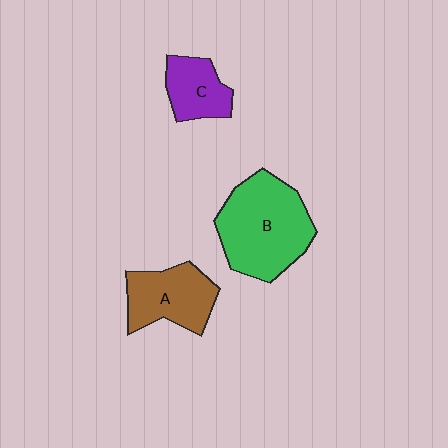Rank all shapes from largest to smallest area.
From largest to smallest: B (green), A (brown), C (purple).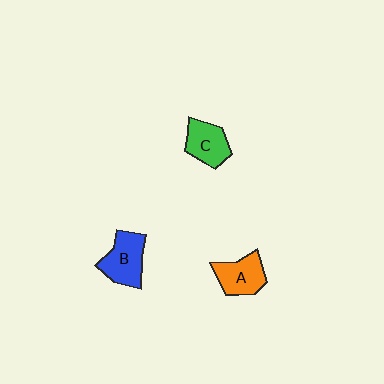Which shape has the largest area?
Shape B (blue).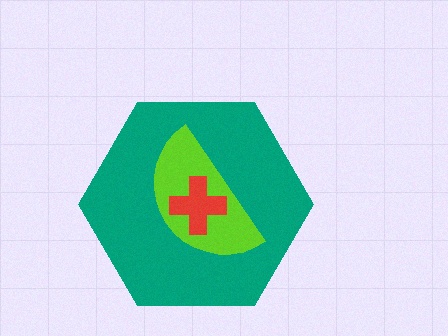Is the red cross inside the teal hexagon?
Yes.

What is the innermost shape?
The red cross.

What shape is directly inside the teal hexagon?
The lime semicircle.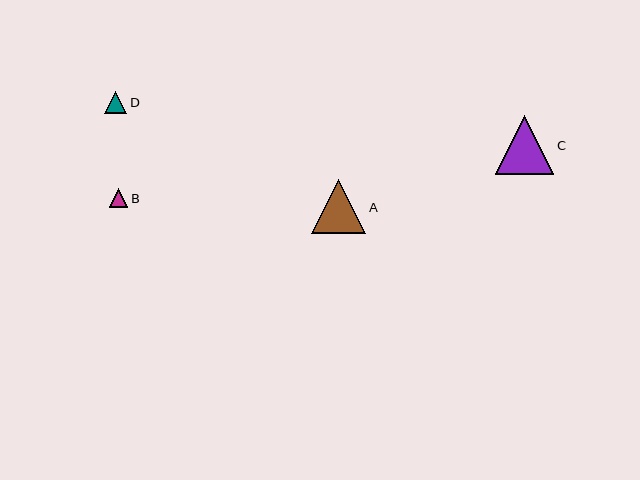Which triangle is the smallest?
Triangle B is the smallest with a size of approximately 19 pixels.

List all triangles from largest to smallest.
From largest to smallest: C, A, D, B.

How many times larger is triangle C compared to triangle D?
Triangle C is approximately 2.7 times the size of triangle D.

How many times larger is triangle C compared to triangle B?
Triangle C is approximately 3.1 times the size of triangle B.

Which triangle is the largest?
Triangle C is the largest with a size of approximately 59 pixels.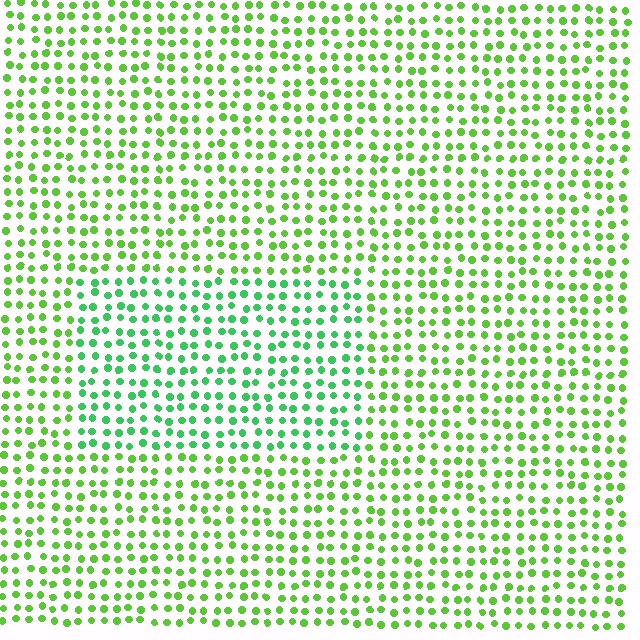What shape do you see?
I see a rectangle.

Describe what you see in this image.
The image is filled with small lime elements in a uniform arrangement. A rectangle-shaped region is visible where the elements are tinted to a slightly different hue, forming a subtle color boundary.